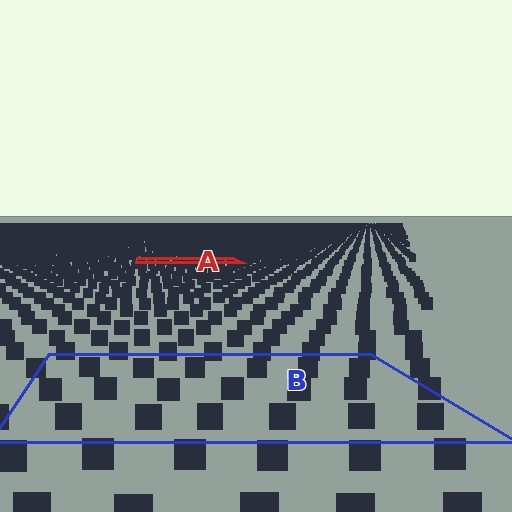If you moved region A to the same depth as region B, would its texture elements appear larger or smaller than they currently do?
They would appear larger. At a closer depth, the same texture elements are projected at a bigger on-screen size.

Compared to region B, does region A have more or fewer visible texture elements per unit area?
Region A has more texture elements per unit area — they are packed more densely because it is farther away.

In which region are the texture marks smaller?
The texture marks are smaller in region A, because it is farther away.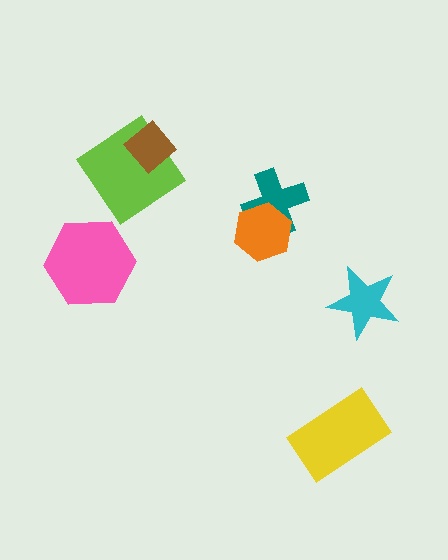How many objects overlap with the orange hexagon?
1 object overlaps with the orange hexagon.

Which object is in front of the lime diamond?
The brown diamond is in front of the lime diamond.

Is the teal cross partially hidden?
Yes, it is partially covered by another shape.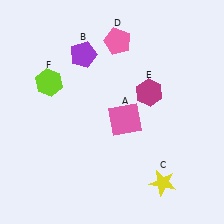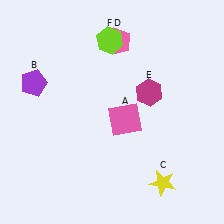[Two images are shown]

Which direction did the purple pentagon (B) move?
The purple pentagon (B) moved left.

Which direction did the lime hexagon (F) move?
The lime hexagon (F) moved right.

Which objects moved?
The objects that moved are: the purple pentagon (B), the lime hexagon (F).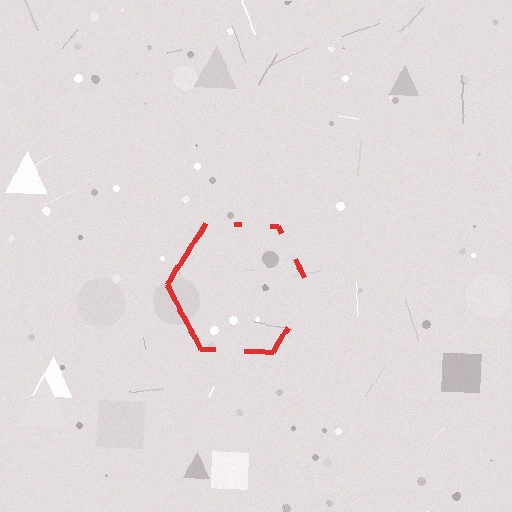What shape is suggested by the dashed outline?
The dashed outline suggests a hexagon.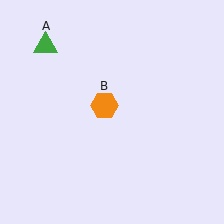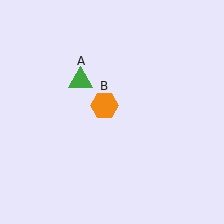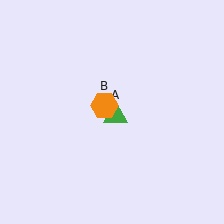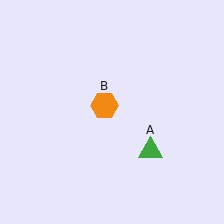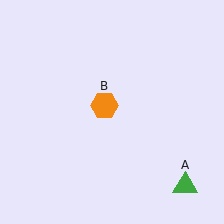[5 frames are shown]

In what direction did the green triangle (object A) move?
The green triangle (object A) moved down and to the right.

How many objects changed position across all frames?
1 object changed position: green triangle (object A).